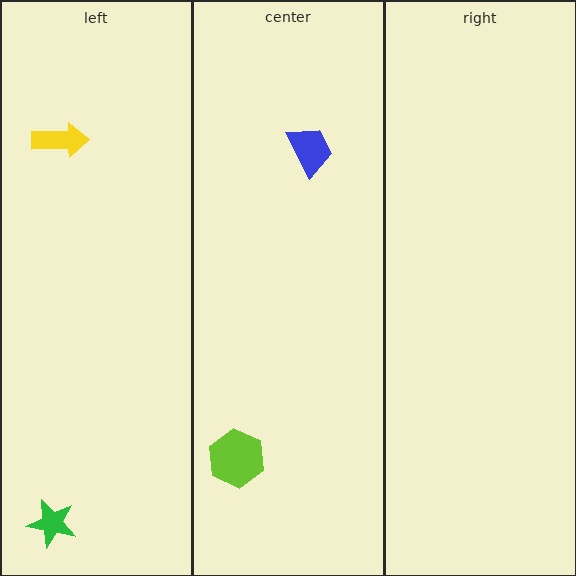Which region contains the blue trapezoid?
The center region.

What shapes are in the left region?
The green star, the yellow arrow.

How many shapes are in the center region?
2.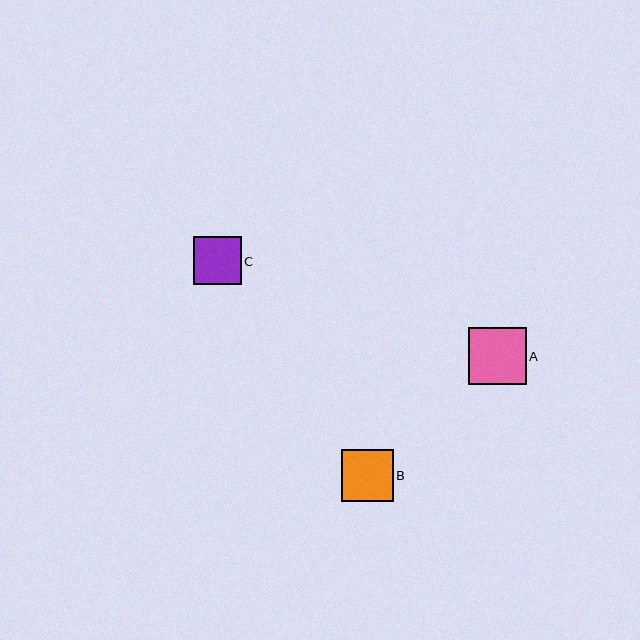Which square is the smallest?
Square C is the smallest with a size of approximately 48 pixels.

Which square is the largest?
Square A is the largest with a size of approximately 57 pixels.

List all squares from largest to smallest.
From largest to smallest: A, B, C.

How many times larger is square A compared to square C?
Square A is approximately 1.2 times the size of square C.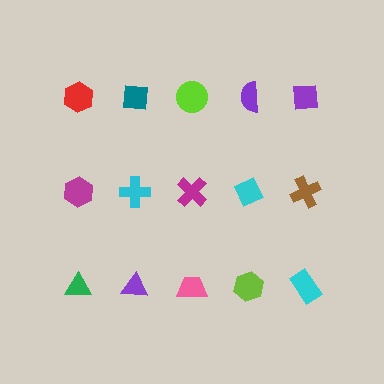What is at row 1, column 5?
A purple square.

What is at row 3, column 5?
A cyan rectangle.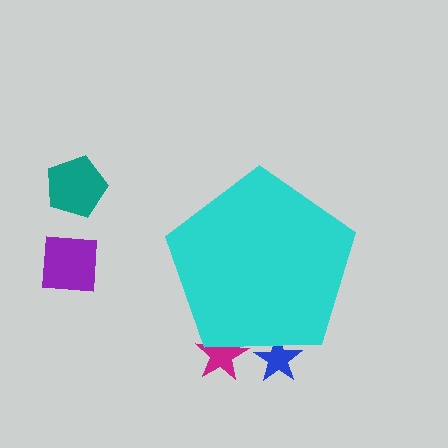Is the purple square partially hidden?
No, the purple square is fully visible.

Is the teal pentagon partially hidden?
No, the teal pentagon is fully visible.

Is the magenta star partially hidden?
Yes, the magenta star is partially hidden behind the cyan pentagon.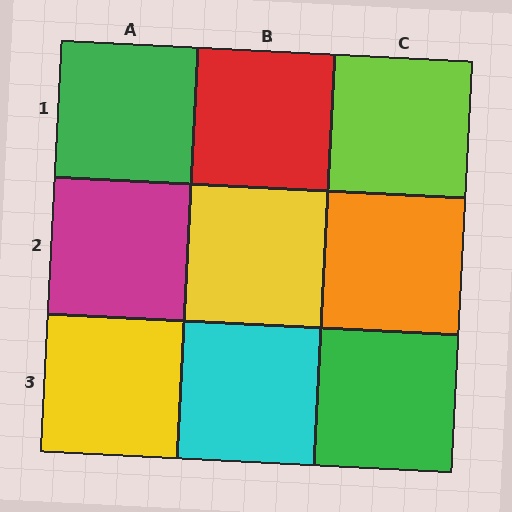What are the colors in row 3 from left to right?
Yellow, cyan, green.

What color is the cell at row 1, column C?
Lime.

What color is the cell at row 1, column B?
Red.